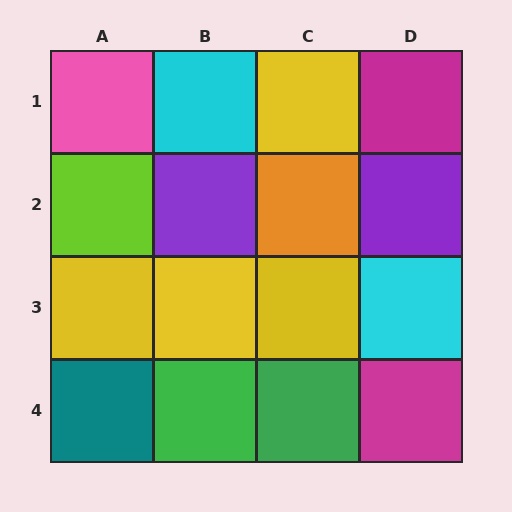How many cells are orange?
1 cell is orange.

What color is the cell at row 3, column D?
Cyan.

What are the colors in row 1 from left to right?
Pink, cyan, yellow, magenta.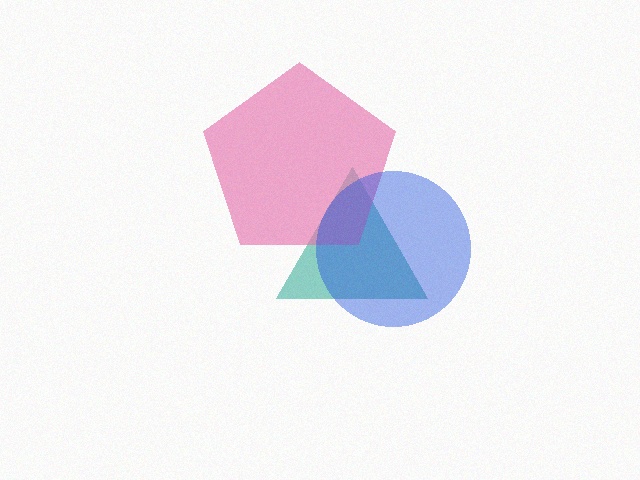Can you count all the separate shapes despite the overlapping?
Yes, there are 3 separate shapes.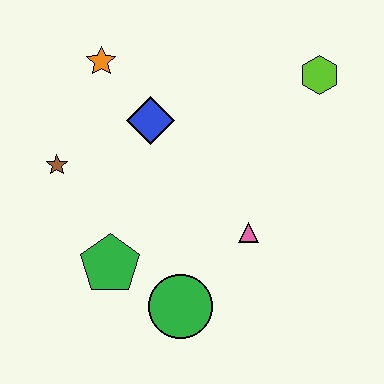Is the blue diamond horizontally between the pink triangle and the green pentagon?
Yes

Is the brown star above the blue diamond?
No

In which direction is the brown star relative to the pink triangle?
The brown star is to the left of the pink triangle.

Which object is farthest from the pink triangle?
The orange star is farthest from the pink triangle.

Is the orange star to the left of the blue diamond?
Yes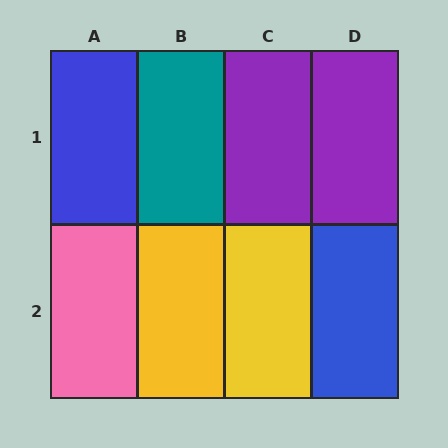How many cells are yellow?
2 cells are yellow.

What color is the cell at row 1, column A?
Blue.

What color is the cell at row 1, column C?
Purple.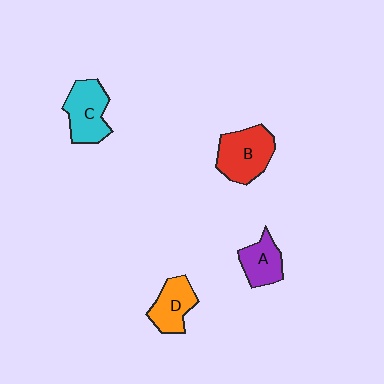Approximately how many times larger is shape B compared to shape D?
Approximately 1.4 times.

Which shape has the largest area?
Shape B (red).